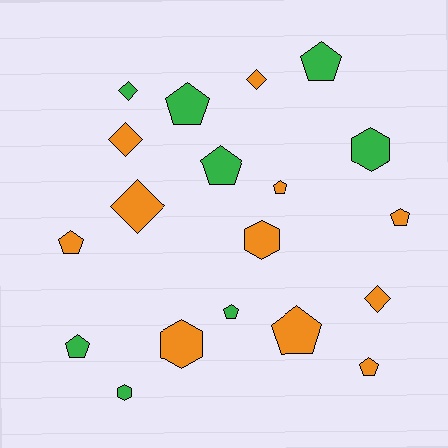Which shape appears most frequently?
Pentagon, with 10 objects.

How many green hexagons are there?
There are 2 green hexagons.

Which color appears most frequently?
Orange, with 11 objects.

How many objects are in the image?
There are 19 objects.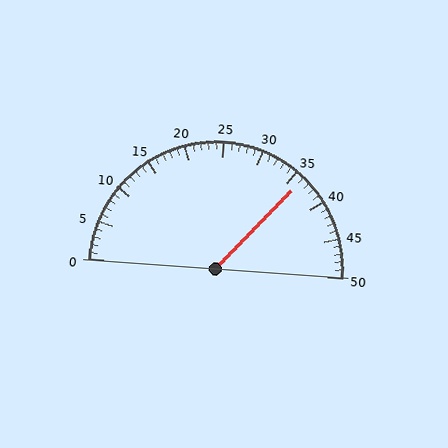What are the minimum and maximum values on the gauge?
The gauge ranges from 0 to 50.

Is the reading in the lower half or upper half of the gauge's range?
The reading is in the upper half of the range (0 to 50).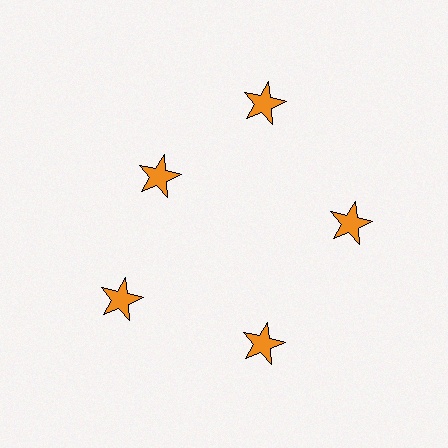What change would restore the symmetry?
The symmetry would be restored by moving it outward, back onto the ring so that all 5 stars sit at equal angles and equal distance from the center.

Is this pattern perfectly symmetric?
No. The 5 orange stars are arranged in a ring, but one element near the 10 o'clock position is pulled inward toward the center, breaking the 5-fold rotational symmetry.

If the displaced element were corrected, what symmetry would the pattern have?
It would have 5-fold rotational symmetry — the pattern would map onto itself every 72 degrees.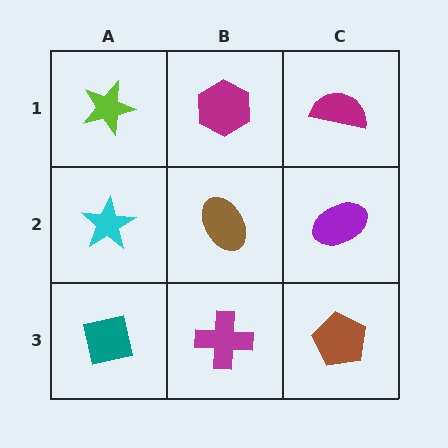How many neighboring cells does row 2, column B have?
4.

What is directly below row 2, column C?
A brown pentagon.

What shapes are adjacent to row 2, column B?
A magenta hexagon (row 1, column B), a magenta cross (row 3, column B), a cyan star (row 2, column A), a purple ellipse (row 2, column C).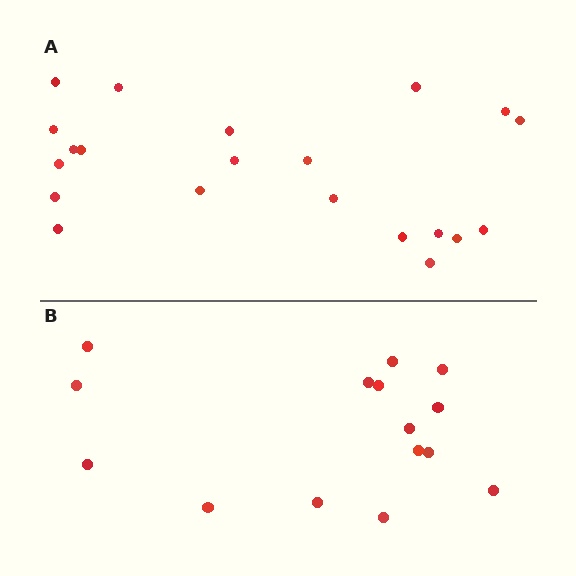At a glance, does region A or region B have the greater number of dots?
Region A (the top region) has more dots.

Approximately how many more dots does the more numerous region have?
Region A has about 6 more dots than region B.